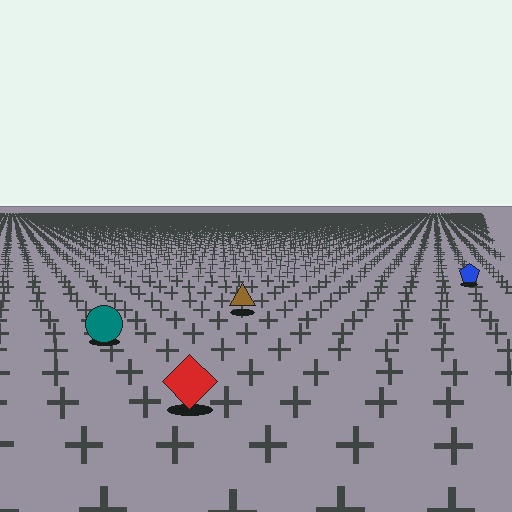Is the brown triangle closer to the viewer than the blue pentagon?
Yes. The brown triangle is closer — you can tell from the texture gradient: the ground texture is coarser near it.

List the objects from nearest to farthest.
From nearest to farthest: the red diamond, the teal circle, the brown triangle, the blue pentagon.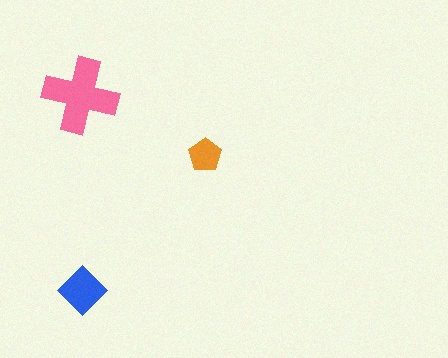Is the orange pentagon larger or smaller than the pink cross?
Smaller.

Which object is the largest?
The pink cross.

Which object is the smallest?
The orange pentagon.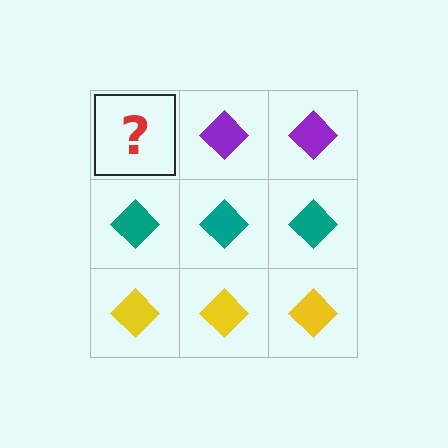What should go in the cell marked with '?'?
The missing cell should contain a purple diamond.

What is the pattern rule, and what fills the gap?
The rule is that each row has a consistent color. The gap should be filled with a purple diamond.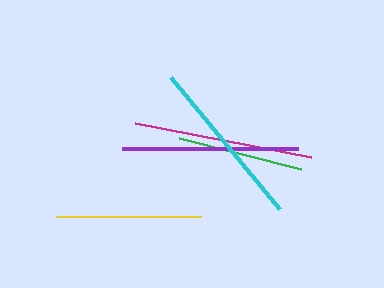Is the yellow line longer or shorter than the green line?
The yellow line is longer than the green line.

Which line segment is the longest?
The magenta line is the longest at approximately 179 pixels.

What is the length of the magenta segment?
The magenta segment is approximately 179 pixels long.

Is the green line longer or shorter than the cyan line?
The cyan line is longer than the green line.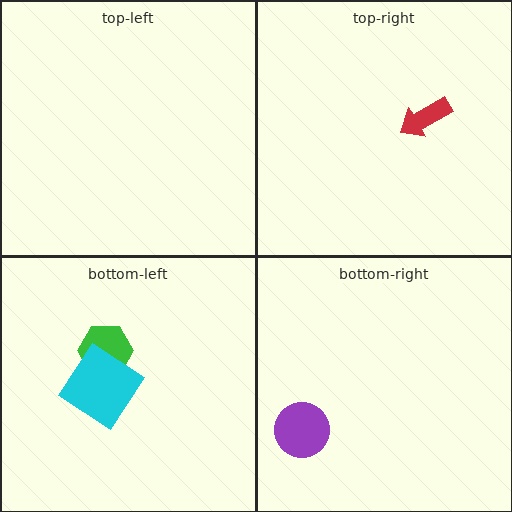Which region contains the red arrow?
The top-right region.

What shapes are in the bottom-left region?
The green hexagon, the cyan diamond.